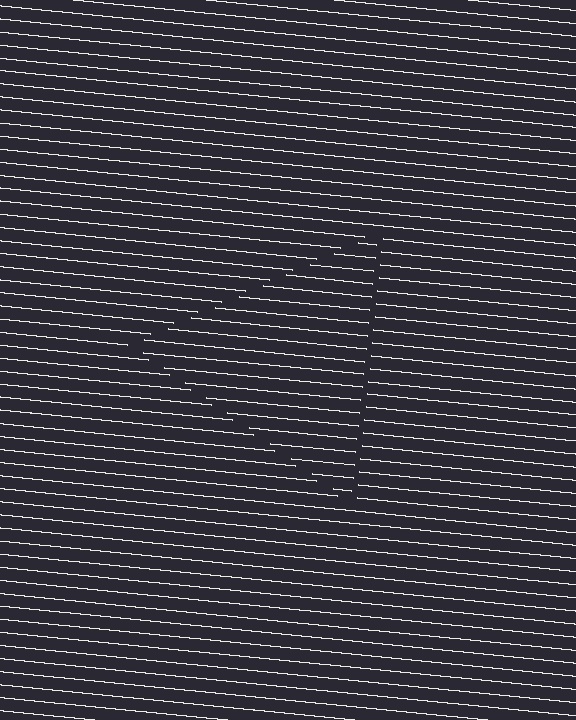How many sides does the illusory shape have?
3 sides — the line-ends trace a triangle.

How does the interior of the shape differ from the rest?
The interior of the shape contains the same grating, shifted by half a period — the contour is defined by the phase discontinuity where line-ends from the inner and outer gratings abut.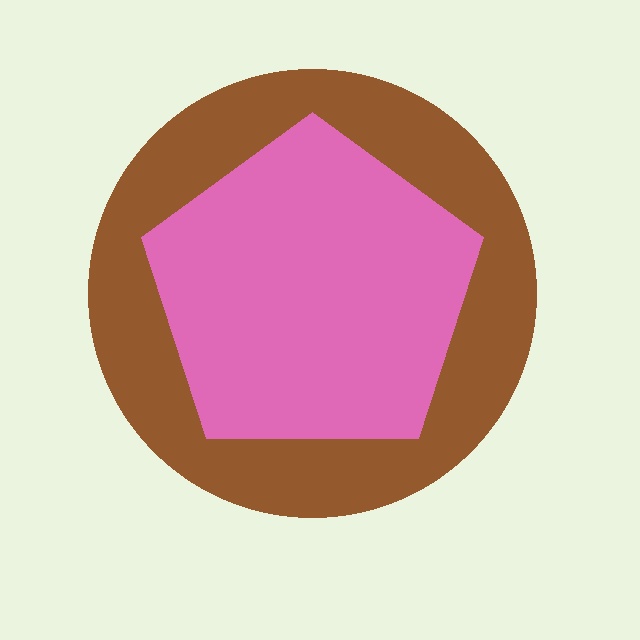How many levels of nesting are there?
2.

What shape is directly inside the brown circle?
The pink pentagon.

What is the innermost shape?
The pink pentagon.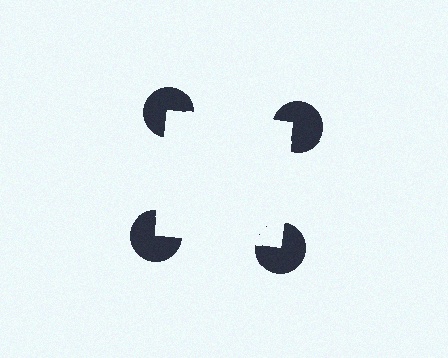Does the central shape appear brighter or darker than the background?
It typically appears slightly brighter than the background, even though no actual brightness change is drawn.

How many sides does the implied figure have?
4 sides.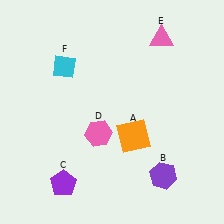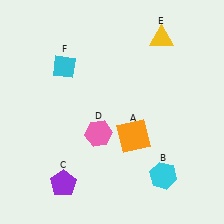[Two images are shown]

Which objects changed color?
B changed from purple to cyan. E changed from pink to yellow.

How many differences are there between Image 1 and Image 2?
There are 2 differences between the two images.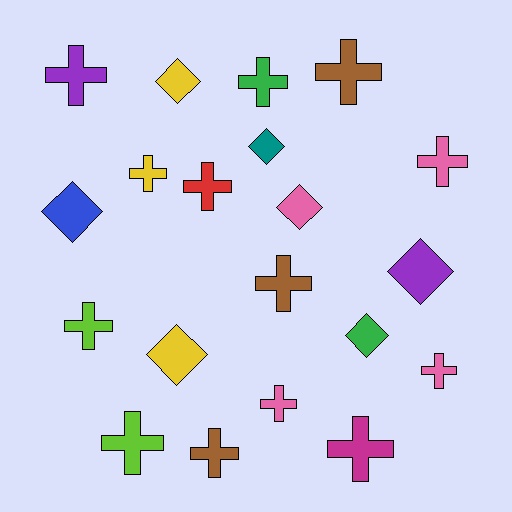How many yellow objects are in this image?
There are 3 yellow objects.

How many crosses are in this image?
There are 13 crosses.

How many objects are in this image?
There are 20 objects.